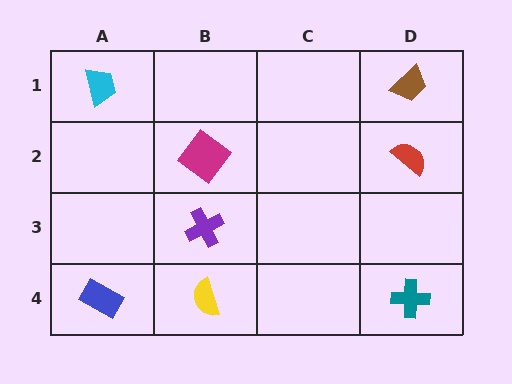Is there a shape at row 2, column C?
No, that cell is empty.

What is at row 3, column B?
A purple cross.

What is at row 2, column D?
A red semicircle.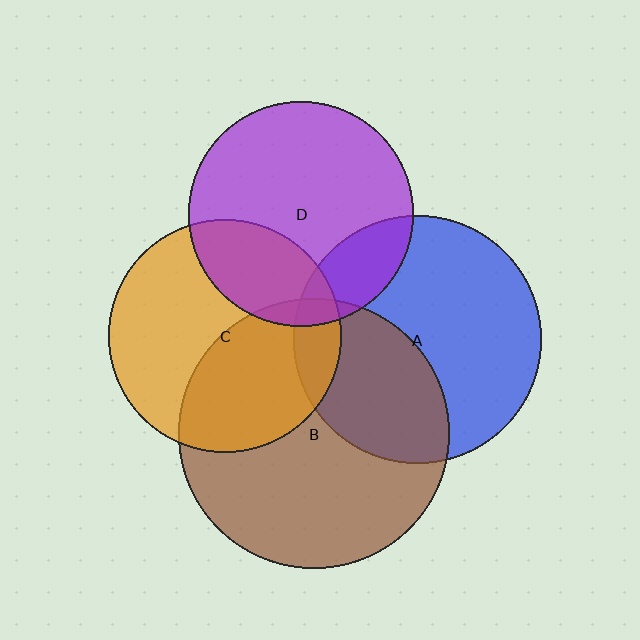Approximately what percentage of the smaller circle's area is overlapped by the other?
Approximately 10%.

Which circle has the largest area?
Circle B (brown).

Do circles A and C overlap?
Yes.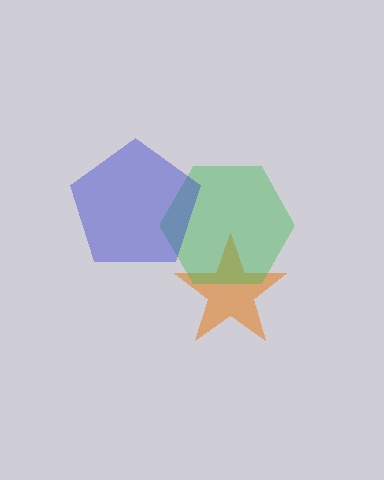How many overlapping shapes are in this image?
There are 3 overlapping shapes in the image.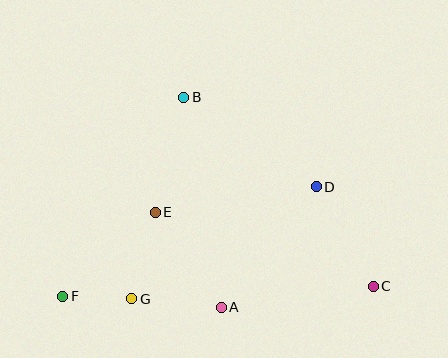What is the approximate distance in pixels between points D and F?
The distance between D and F is approximately 277 pixels.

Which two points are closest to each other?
Points F and G are closest to each other.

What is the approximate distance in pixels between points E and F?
The distance between E and F is approximately 125 pixels.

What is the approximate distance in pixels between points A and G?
The distance between A and G is approximately 90 pixels.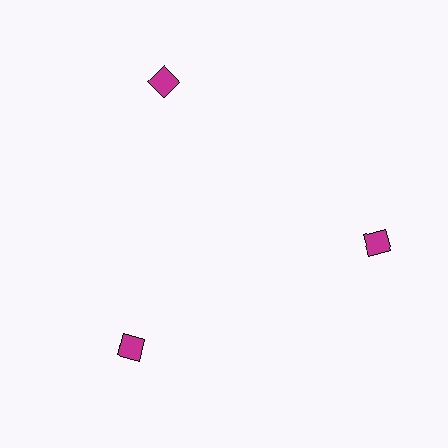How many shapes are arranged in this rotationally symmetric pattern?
There are 3 shapes, arranged in 3 groups of 1.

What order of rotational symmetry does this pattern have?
This pattern has 3-fold rotational symmetry.